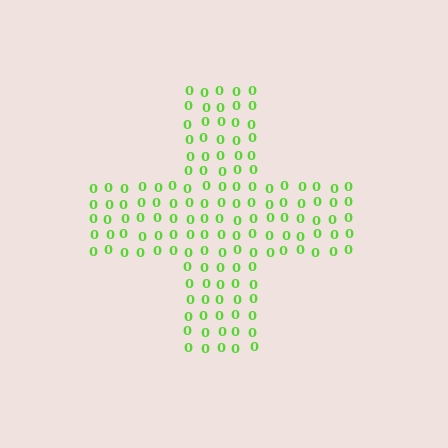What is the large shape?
The large shape is a cross.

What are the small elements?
The small elements are digit 0's.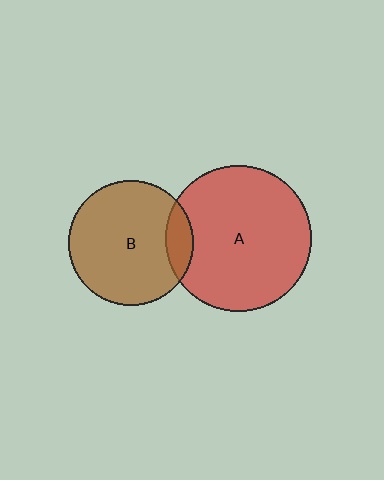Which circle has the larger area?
Circle A (red).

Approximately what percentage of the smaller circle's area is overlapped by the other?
Approximately 15%.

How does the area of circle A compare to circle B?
Approximately 1.4 times.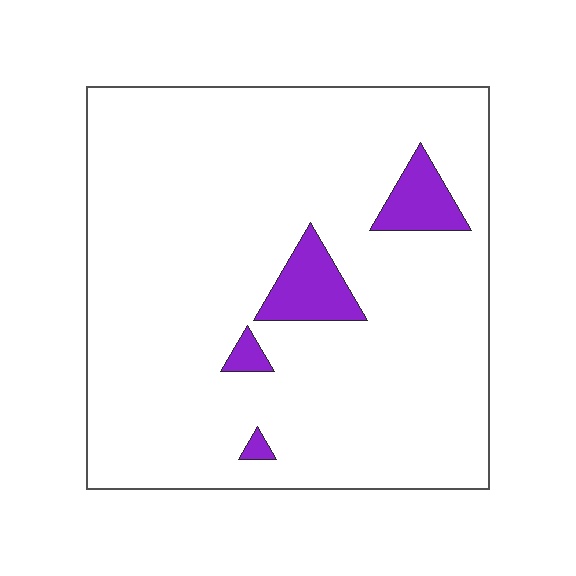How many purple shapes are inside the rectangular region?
4.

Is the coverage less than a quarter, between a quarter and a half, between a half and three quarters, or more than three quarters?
Less than a quarter.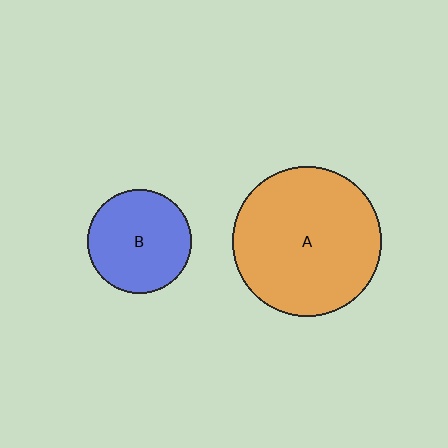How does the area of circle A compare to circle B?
Approximately 2.1 times.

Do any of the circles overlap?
No, none of the circles overlap.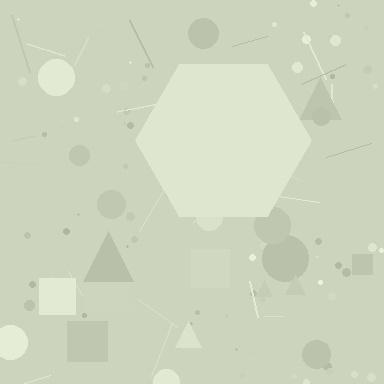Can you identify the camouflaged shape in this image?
The camouflaged shape is a hexagon.